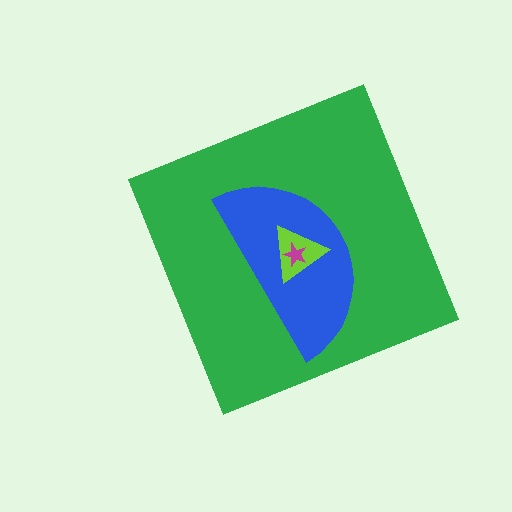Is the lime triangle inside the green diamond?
Yes.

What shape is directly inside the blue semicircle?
The lime triangle.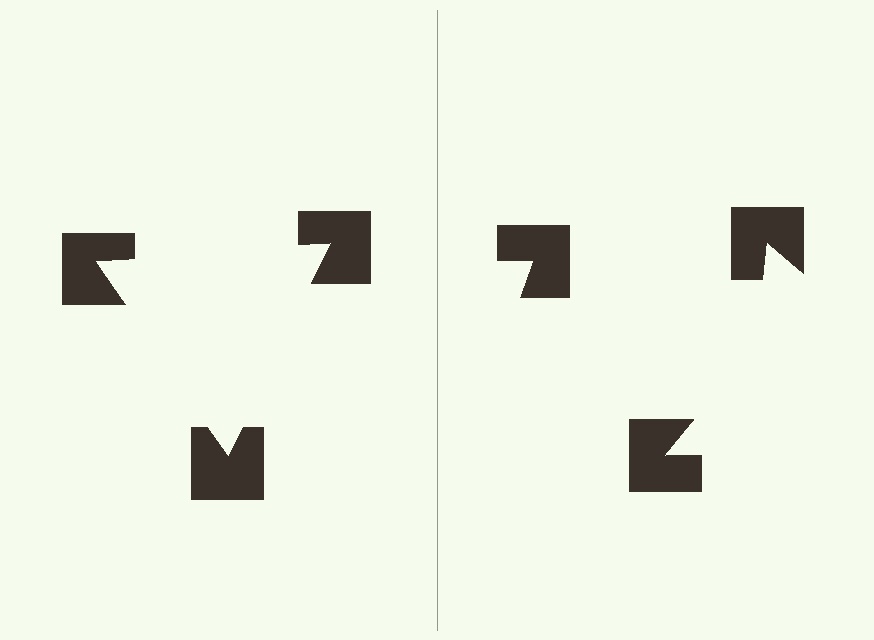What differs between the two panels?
The notched squares are positioned identically on both sides; only the wedge orientations differ. On the left they align to a triangle; on the right they are misaligned.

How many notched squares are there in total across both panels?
6 — 3 on each side.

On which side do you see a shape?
An illusory triangle appears on the left side. On the right side the wedge cuts are rotated, so no coherent shape forms.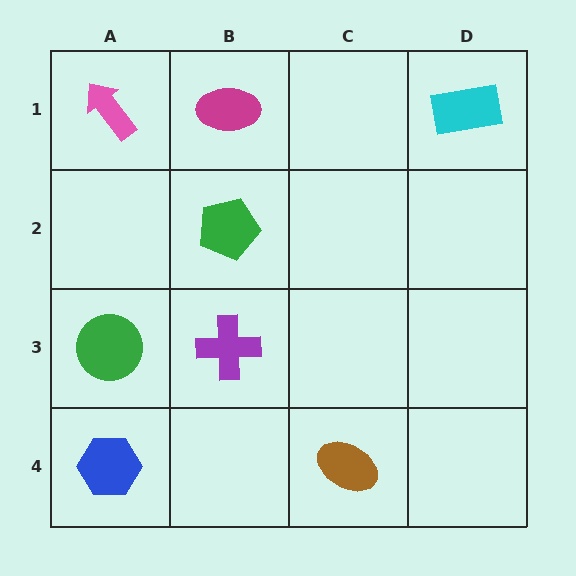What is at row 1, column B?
A magenta ellipse.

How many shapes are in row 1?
3 shapes.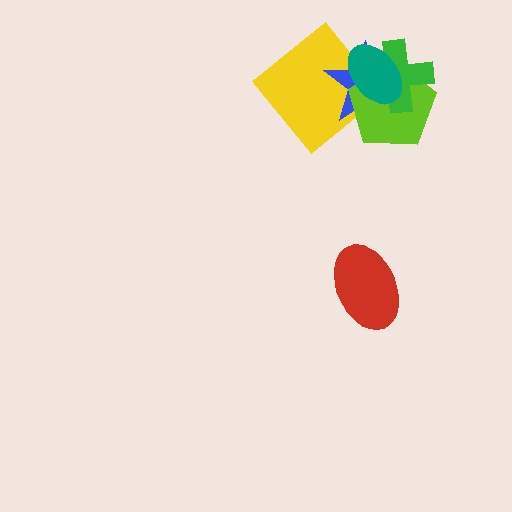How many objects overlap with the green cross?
3 objects overlap with the green cross.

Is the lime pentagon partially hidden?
Yes, it is partially covered by another shape.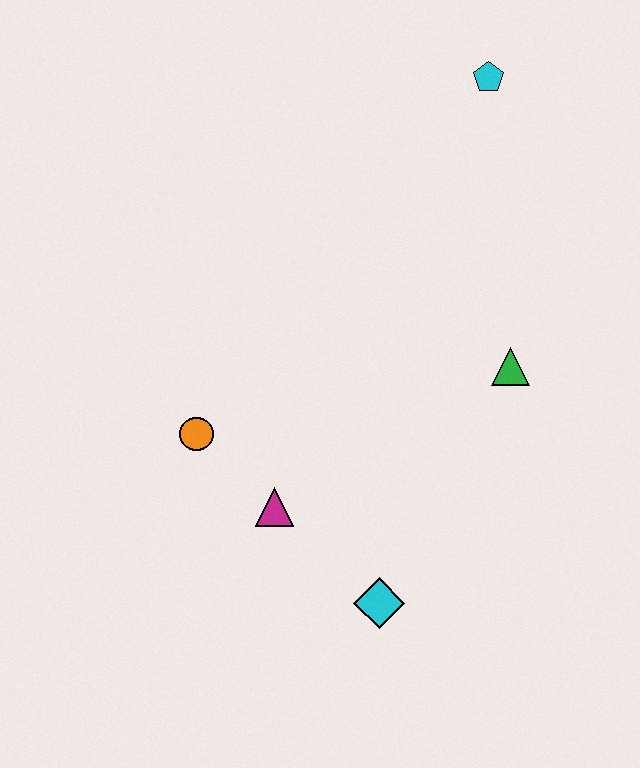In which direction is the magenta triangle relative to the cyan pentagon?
The magenta triangle is below the cyan pentagon.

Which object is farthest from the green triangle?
The orange circle is farthest from the green triangle.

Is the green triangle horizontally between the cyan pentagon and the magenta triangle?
No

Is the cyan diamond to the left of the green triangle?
Yes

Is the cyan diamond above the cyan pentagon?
No